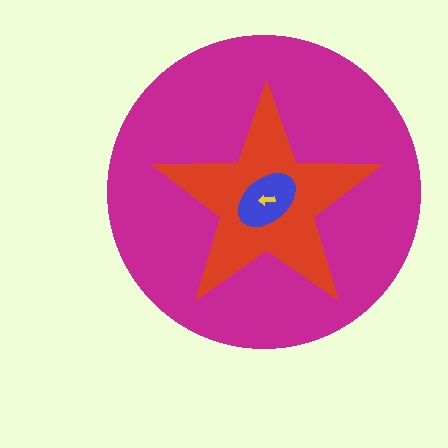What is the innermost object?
The yellow arrow.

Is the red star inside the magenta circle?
Yes.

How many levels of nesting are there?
4.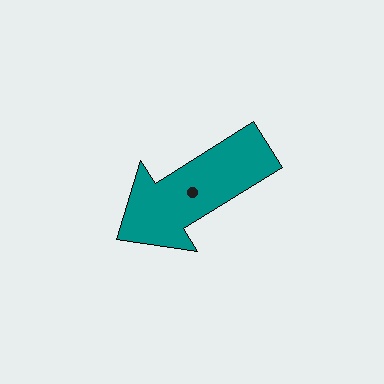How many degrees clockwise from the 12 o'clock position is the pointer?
Approximately 238 degrees.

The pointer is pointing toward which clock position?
Roughly 8 o'clock.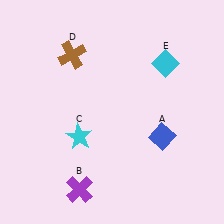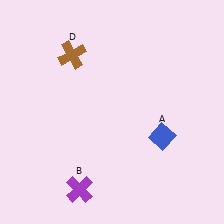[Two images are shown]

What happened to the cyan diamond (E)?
The cyan diamond (E) was removed in Image 2. It was in the top-right area of Image 1.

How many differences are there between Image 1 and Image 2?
There are 2 differences between the two images.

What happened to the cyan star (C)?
The cyan star (C) was removed in Image 2. It was in the bottom-left area of Image 1.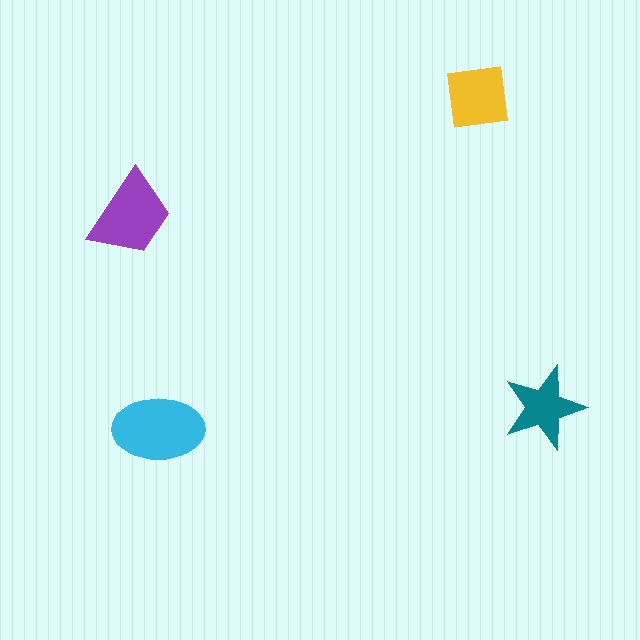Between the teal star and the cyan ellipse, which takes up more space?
The cyan ellipse.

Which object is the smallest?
The teal star.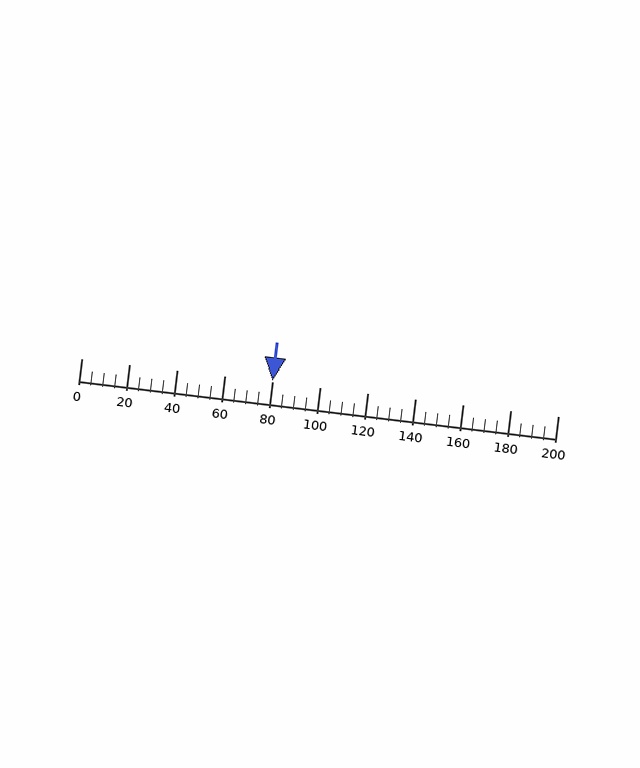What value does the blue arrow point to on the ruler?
The blue arrow points to approximately 80.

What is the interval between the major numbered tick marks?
The major tick marks are spaced 20 units apart.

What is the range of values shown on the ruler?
The ruler shows values from 0 to 200.